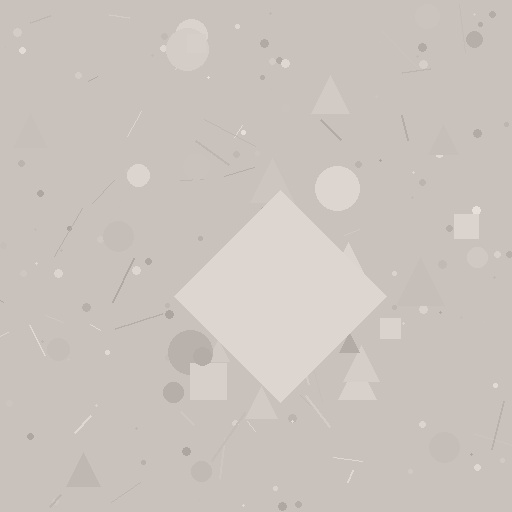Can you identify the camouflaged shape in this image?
The camouflaged shape is a diamond.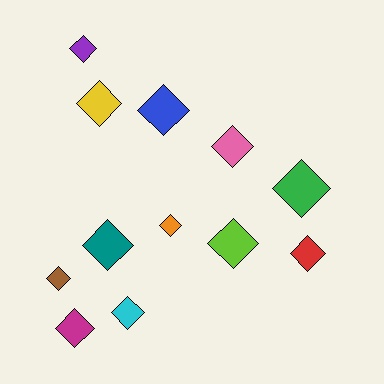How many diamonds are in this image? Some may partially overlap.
There are 12 diamonds.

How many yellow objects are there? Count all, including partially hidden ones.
There is 1 yellow object.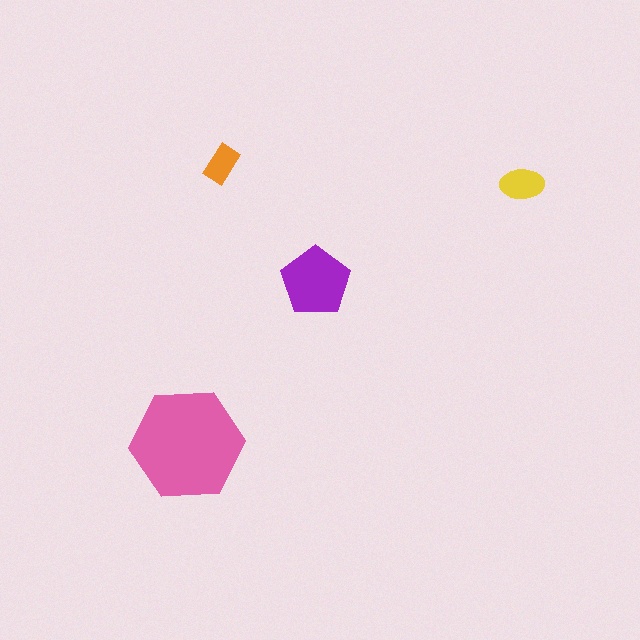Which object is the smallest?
The orange rectangle.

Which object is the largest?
The pink hexagon.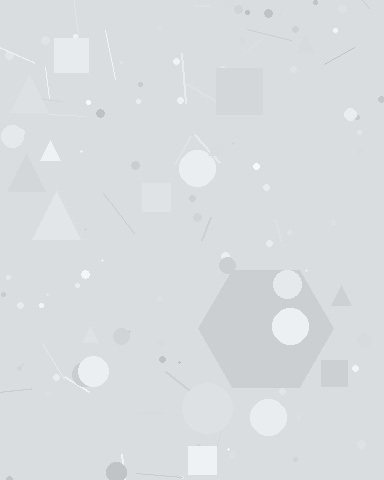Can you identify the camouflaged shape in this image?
The camouflaged shape is a hexagon.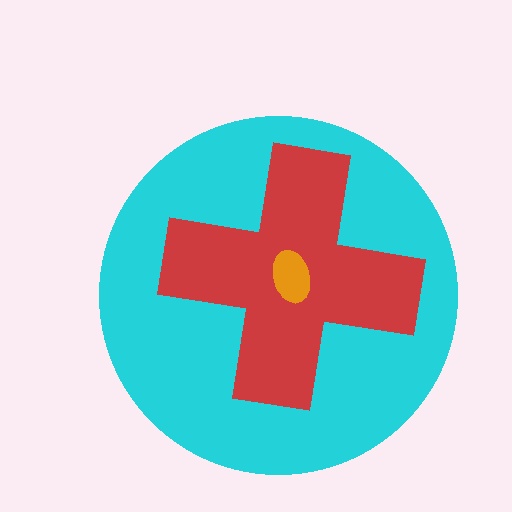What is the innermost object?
The orange ellipse.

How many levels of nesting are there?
3.